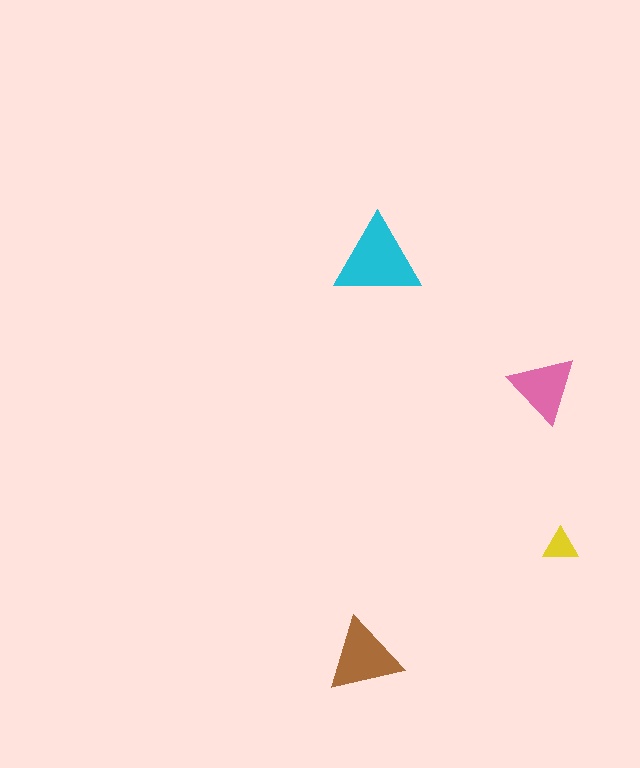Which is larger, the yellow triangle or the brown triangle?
The brown one.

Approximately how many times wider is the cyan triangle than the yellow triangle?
About 2.5 times wider.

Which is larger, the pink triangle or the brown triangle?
The brown one.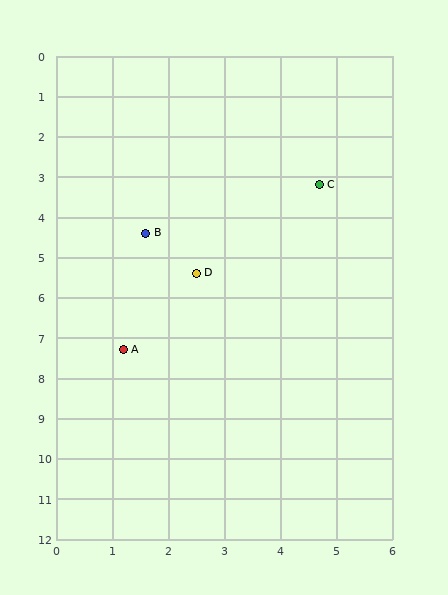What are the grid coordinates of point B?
Point B is at approximately (1.6, 4.4).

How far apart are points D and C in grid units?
Points D and C are about 3.1 grid units apart.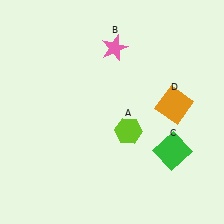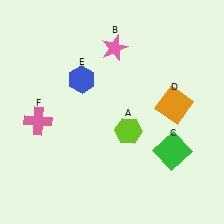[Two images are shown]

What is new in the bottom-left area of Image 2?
A pink cross (F) was added in the bottom-left area of Image 2.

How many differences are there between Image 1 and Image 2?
There are 2 differences between the two images.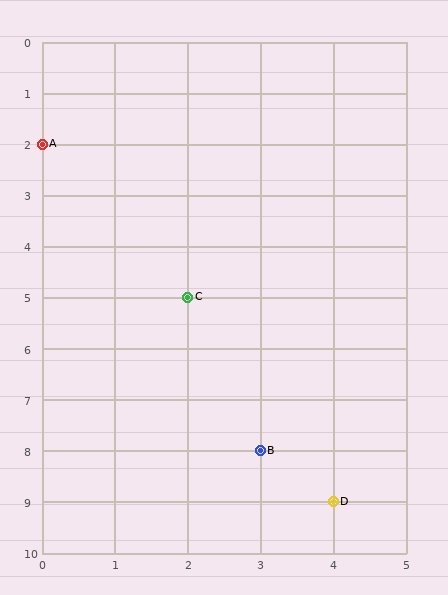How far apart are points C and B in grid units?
Points C and B are 1 column and 3 rows apart (about 3.2 grid units diagonally).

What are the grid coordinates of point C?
Point C is at grid coordinates (2, 5).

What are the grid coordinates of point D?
Point D is at grid coordinates (4, 9).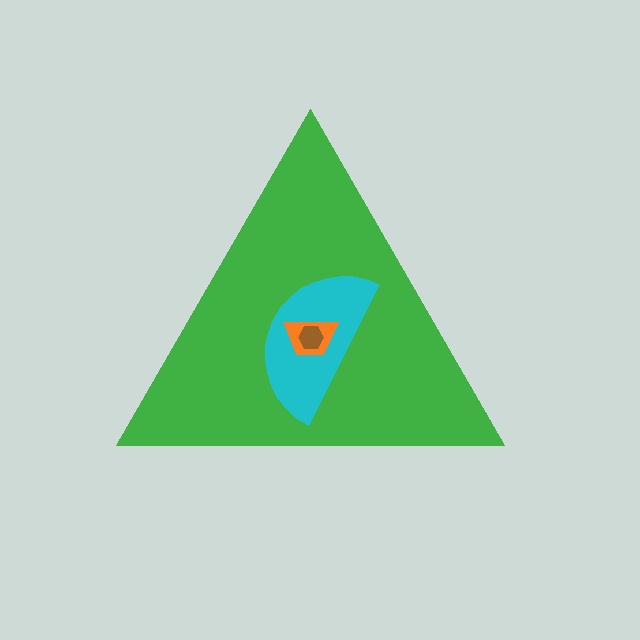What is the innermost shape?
The brown hexagon.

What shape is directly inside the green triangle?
The cyan semicircle.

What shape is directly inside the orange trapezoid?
The brown hexagon.